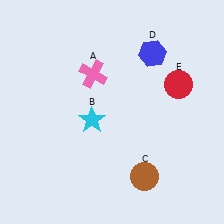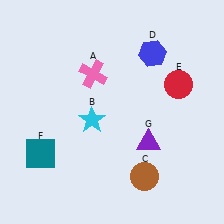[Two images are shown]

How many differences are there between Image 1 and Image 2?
There are 2 differences between the two images.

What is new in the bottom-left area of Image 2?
A teal square (F) was added in the bottom-left area of Image 2.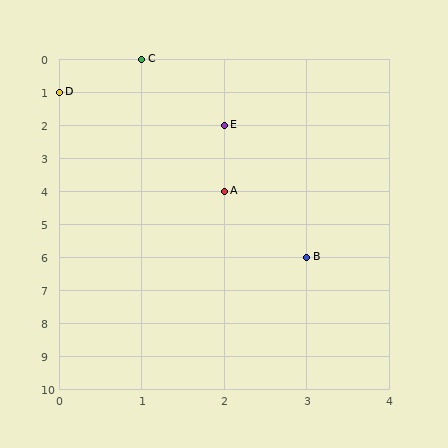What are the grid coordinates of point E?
Point E is at grid coordinates (2, 2).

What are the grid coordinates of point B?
Point B is at grid coordinates (3, 6).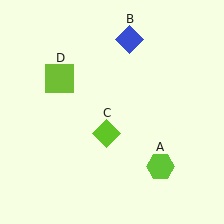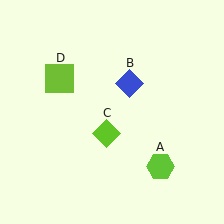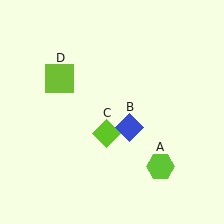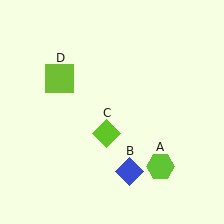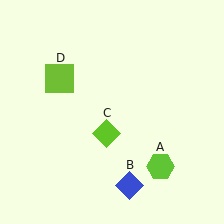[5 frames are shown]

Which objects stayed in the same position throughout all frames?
Lime hexagon (object A) and lime diamond (object C) and lime square (object D) remained stationary.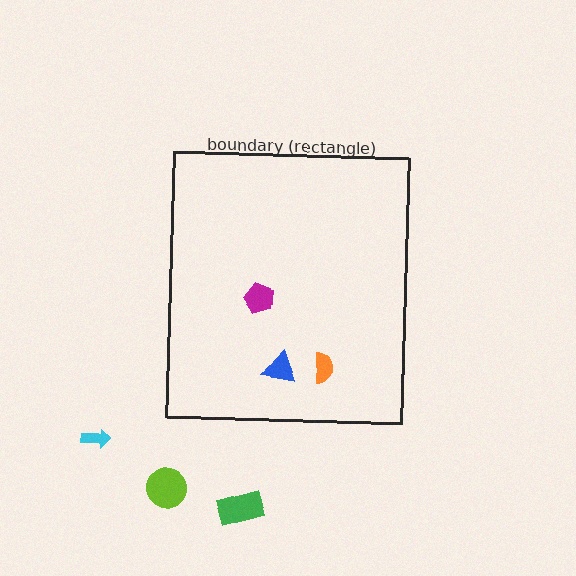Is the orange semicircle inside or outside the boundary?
Inside.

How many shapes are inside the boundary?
3 inside, 3 outside.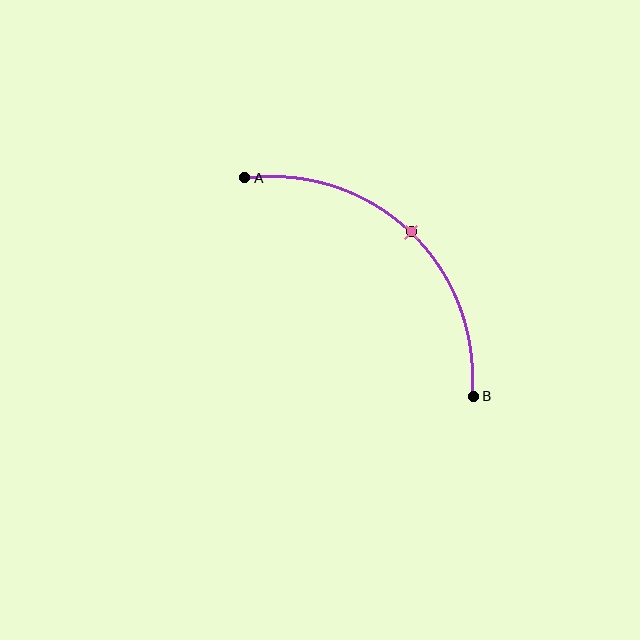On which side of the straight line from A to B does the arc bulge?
The arc bulges above and to the right of the straight line connecting A and B.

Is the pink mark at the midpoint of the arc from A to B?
Yes. The pink mark lies on the arc at equal arc-length from both A and B — it is the arc midpoint.